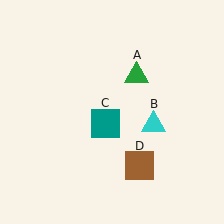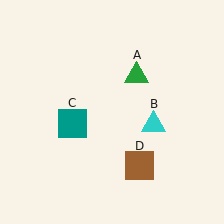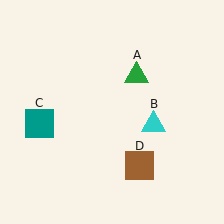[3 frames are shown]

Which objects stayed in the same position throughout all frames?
Green triangle (object A) and cyan triangle (object B) and brown square (object D) remained stationary.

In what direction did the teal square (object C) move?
The teal square (object C) moved left.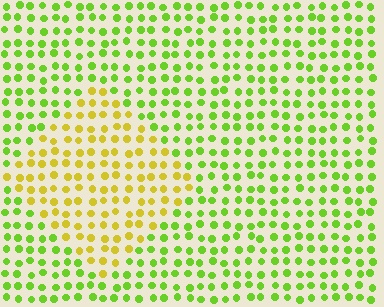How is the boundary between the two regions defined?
The boundary is defined purely by a slight shift in hue (about 41 degrees). Spacing, size, and orientation are identical on both sides.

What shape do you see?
I see a diamond.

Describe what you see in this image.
The image is filled with small lime elements in a uniform arrangement. A diamond-shaped region is visible where the elements are tinted to a slightly different hue, forming a subtle color boundary.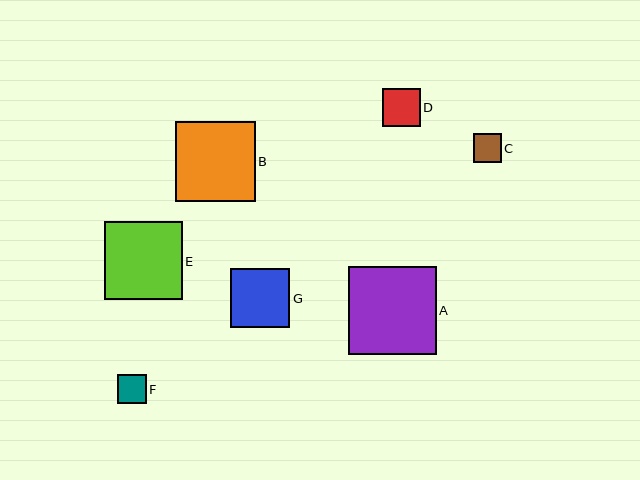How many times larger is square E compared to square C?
Square E is approximately 2.8 times the size of square C.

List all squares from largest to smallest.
From largest to smallest: A, B, E, G, D, F, C.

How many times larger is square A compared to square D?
Square A is approximately 2.3 times the size of square D.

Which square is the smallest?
Square C is the smallest with a size of approximately 28 pixels.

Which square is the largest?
Square A is the largest with a size of approximately 88 pixels.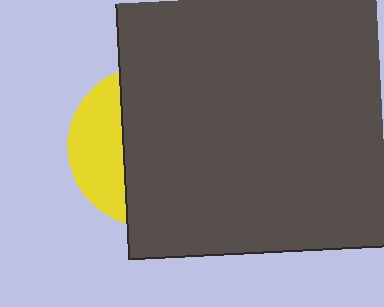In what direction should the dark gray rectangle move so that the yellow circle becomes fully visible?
The dark gray rectangle should move right. That is the shortest direction to clear the overlap and leave the yellow circle fully visible.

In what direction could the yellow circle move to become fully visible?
The yellow circle could move left. That would shift it out from behind the dark gray rectangle entirely.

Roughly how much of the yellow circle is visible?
A small part of it is visible (roughly 31%).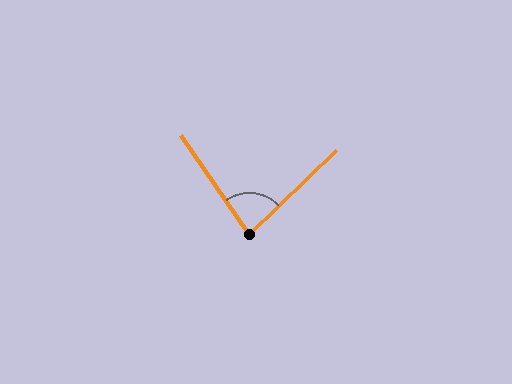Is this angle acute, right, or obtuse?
It is acute.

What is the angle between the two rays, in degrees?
Approximately 81 degrees.